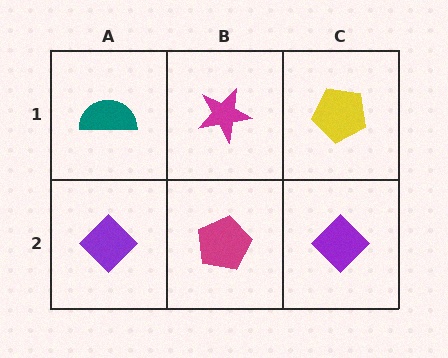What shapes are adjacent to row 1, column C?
A purple diamond (row 2, column C), a magenta star (row 1, column B).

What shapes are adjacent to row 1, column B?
A magenta pentagon (row 2, column B), a teal semicircle (row 1, column A), a yellow pentagon (row 1, column C).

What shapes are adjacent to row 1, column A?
A purple diamond (row 2, column A), a magenta star (row 1, column B).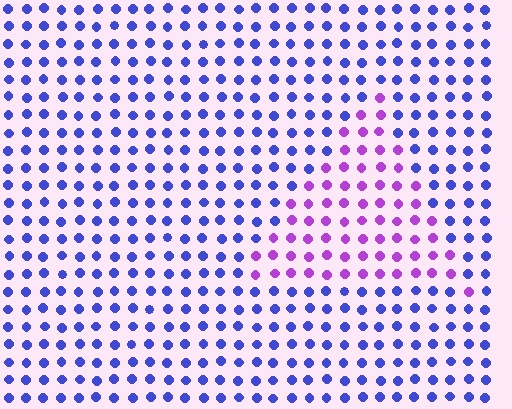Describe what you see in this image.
The image is filled with small blue elements in a uniform arrangement. A triangle-shaped region is visible where the elements are tinted to a slightly different hue, forming a subtle color boundary.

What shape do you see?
I see a triangle.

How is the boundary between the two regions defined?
The boundary is defined purely by a slight shift in hue (about 51 degrees). Spacing, size, and orientation are identical on both sides.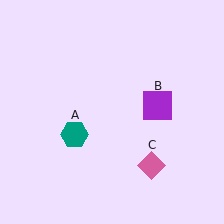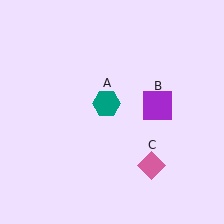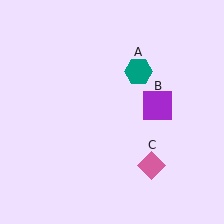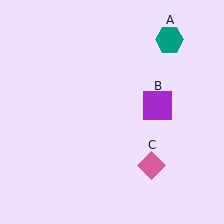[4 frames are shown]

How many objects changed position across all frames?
1 object changed position: teal hexagon (object A).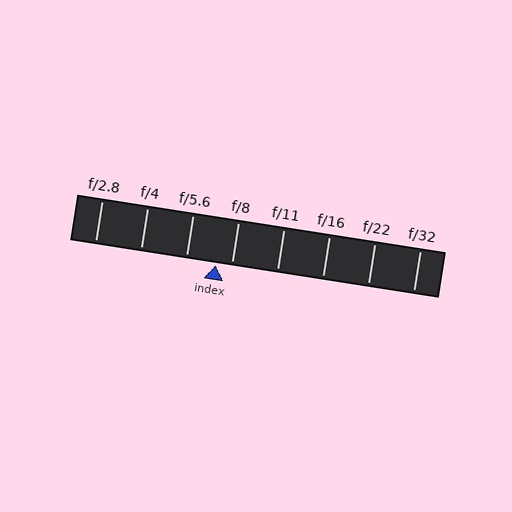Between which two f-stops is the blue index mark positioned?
The index mark is between f/5.6 and f/8.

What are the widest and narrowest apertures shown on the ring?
The widest aperture shown is f/2.8 and the narrowest is f/32.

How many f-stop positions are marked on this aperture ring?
There are 8 f-stop positions marked.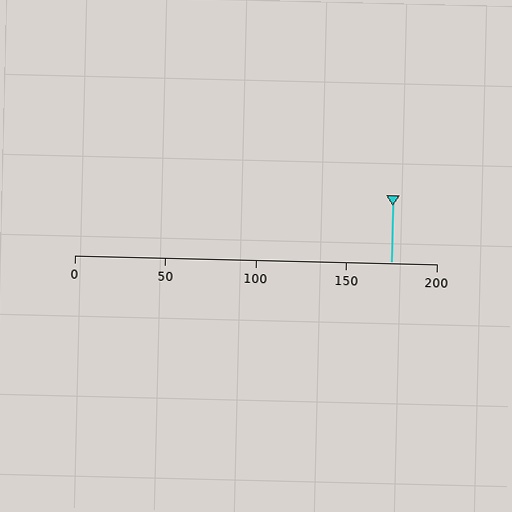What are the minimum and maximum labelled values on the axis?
The axis runs from 0 to 200.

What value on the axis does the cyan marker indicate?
The marker indicates approximately 175.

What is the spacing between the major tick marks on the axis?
The major ticks are spaced 50 apart.